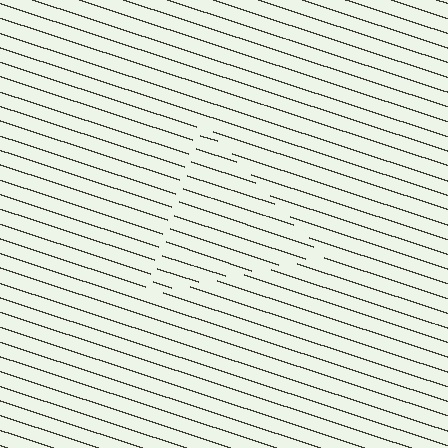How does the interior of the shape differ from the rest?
The interior of the shape contains the same grating, shifted by half a period — the contour is defined by the phase discontinuity where line-ends from the inner and outer gratings abut.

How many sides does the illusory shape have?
3 sides — the line-ends trace a triangle.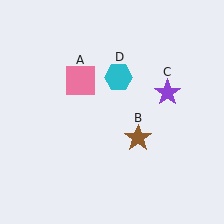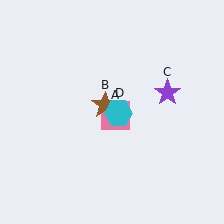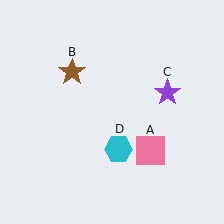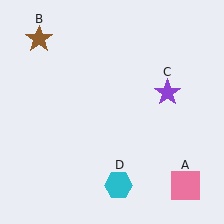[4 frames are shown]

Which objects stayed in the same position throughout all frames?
Purple star (object C) remained stationary.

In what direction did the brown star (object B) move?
The brown star (object B) moved up and to the left.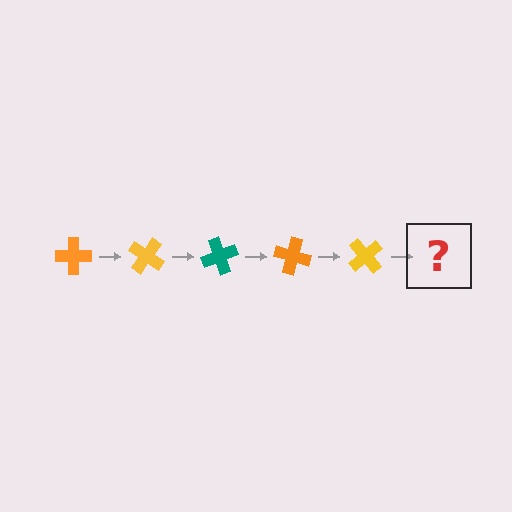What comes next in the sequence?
The next element should be a teal cross, rotated 175 degrees from the start.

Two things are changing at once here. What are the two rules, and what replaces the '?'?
The two rules are that it rotates 35 degrees each step and the color cycles through orange, yellow, and teal. The '?' should be a teal cross, rotated 175 degrees from the start.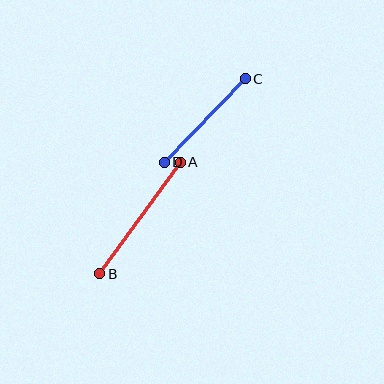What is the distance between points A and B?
The distance is approximately 138 pixels.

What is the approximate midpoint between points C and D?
The midpoint is at approximately (205, 121) pixels.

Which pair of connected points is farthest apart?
Points A and B are farthest apart.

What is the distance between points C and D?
The distance is approximately 117 pixels.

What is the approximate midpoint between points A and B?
The midpoint is at approximately (140, 218) pixels.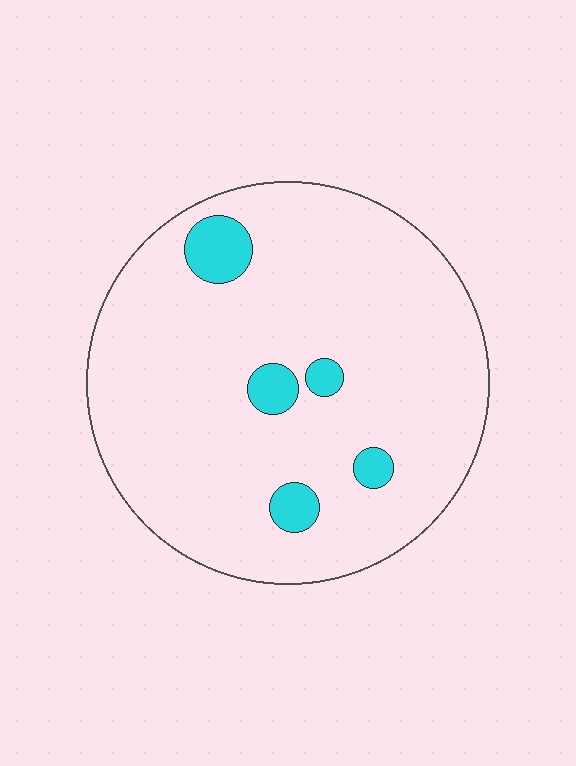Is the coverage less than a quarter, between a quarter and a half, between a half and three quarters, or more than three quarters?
Less than a quarter.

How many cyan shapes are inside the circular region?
5.